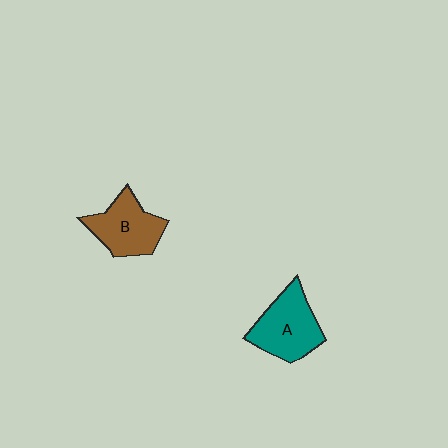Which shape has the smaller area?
Shape B (brown).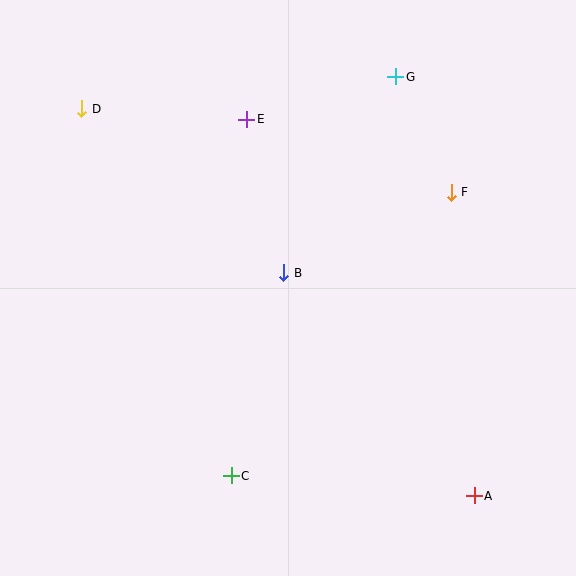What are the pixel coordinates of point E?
Point E is at (247, 119).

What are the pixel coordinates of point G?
Point G is at (396, 77).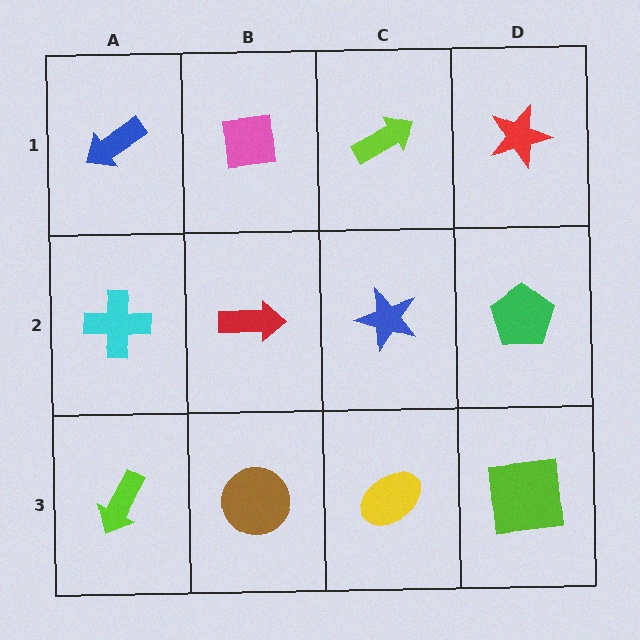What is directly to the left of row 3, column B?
A lime arrow.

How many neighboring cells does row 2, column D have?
3.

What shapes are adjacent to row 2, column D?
A red star (row 1, column D), a lime square (row 3, column D), a blue star (row 2, column C).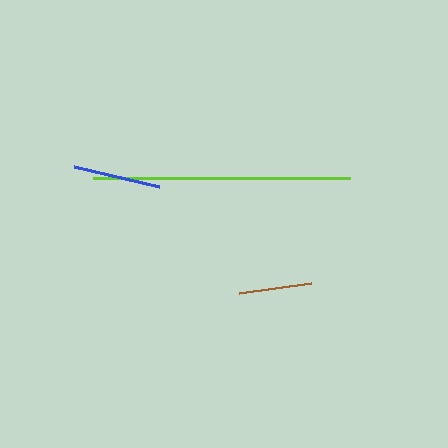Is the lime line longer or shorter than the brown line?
The lime line is longer than the brown line.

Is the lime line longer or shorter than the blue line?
The lime line is longer than the blue line.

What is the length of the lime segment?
The lime segment is approximately 256 pixels long.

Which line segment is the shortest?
The brown line is the shortest at approximately 73 pixels.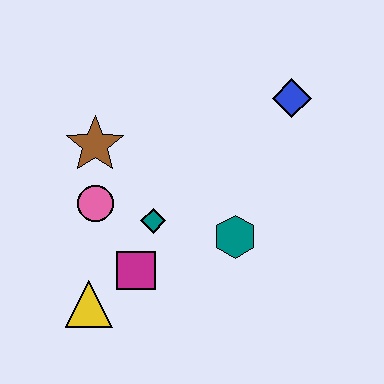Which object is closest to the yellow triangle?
The magenta square is closest to the yellow triangle.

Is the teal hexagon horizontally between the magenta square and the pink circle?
No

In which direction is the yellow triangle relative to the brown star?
The yellow triangle is below the brown star.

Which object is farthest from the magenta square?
The blue diamond is farthest from the magenta square.